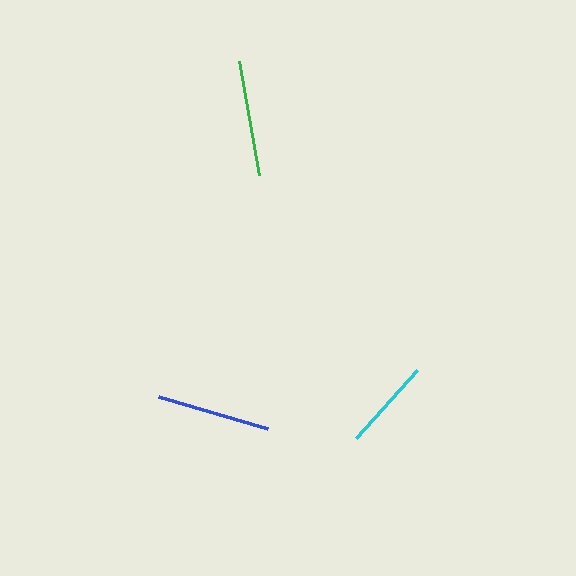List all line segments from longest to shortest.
From longest to shortest: green, blue, cyan.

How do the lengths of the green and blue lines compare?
The green and blue lines are approximately the same length.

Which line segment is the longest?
The green line is the longest at approximately 116 pixels.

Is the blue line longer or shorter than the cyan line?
The blue line is longer than the cyan line.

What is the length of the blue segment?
The blue segment is approximately 114 pixels long.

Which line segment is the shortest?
The cyan line is the shortest at approximately 91 pixels.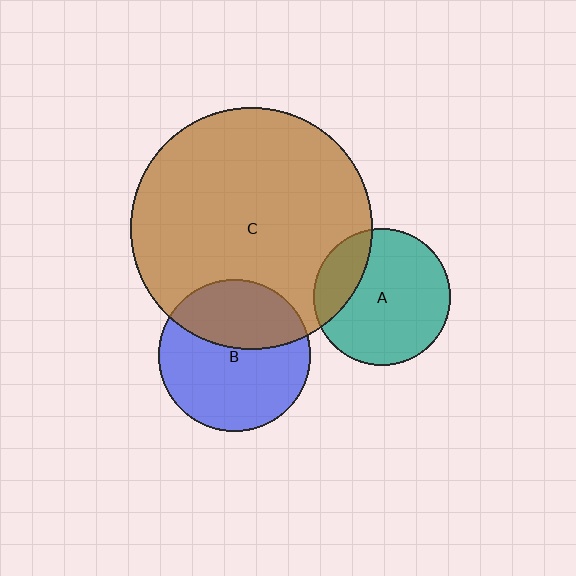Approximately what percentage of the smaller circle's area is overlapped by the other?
Approximately 20%.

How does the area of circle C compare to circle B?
Approximately 2.5 times.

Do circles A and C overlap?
Yes.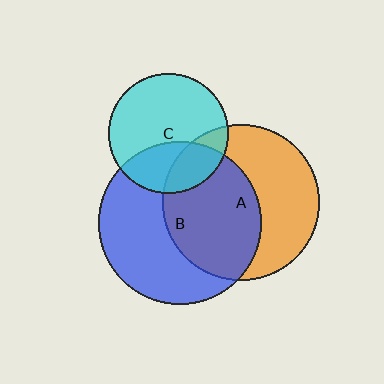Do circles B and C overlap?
Yes.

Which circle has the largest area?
Circle B (blue).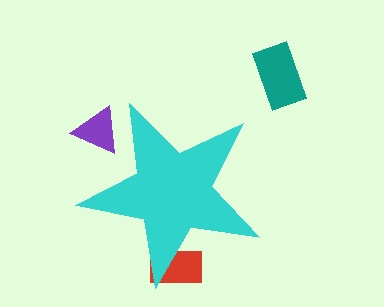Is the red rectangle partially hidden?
Yes, the red rectangle is partially hidden behind the cyan star.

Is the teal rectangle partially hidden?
No, the teal rectangle is fully visible.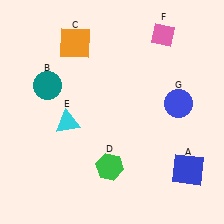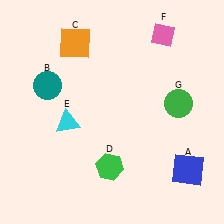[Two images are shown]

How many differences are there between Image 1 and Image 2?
There is 1 difference between the two images.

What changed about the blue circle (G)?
In Image 1, G is blue. In Image 2, it changed to green.